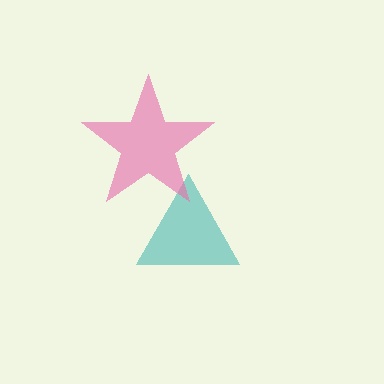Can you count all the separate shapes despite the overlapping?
Yes, there are 2 separate shapes.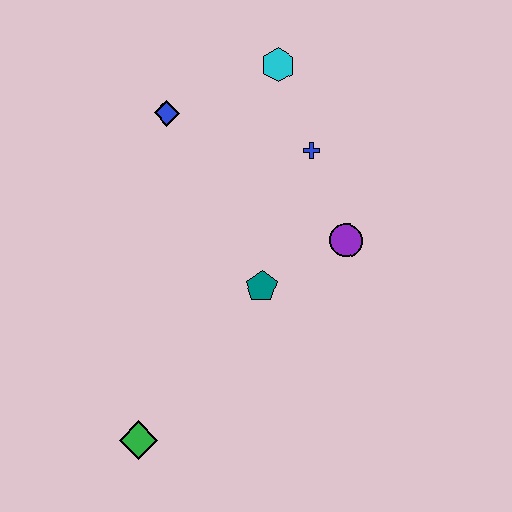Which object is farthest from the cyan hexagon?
The green diamond is farthest from the cyan hexagon.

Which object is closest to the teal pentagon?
The purple circle is closest to the teal pentagon.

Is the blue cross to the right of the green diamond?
Yes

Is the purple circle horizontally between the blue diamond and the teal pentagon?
No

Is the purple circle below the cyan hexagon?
Yes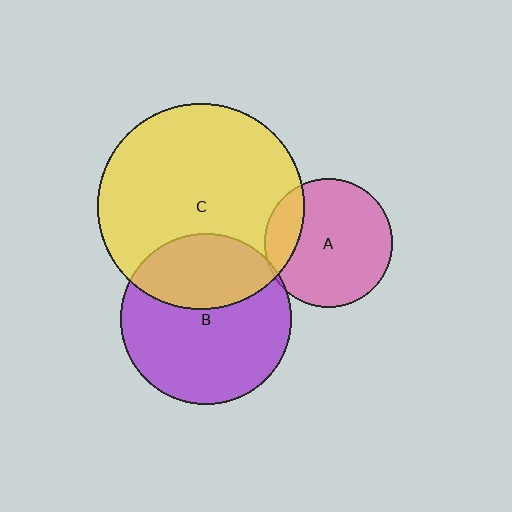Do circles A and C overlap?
Yes.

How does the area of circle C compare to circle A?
Approximately 2.6 times.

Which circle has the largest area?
Circle C (yellow).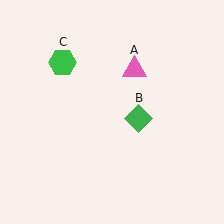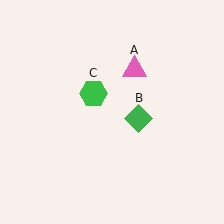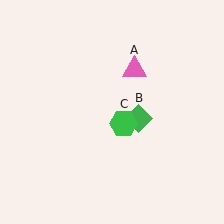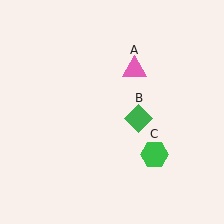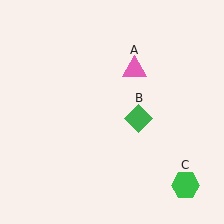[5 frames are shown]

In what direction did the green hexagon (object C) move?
The green hexagon (object C) moved down and to the right.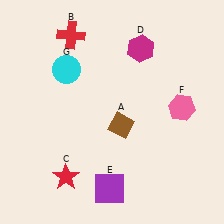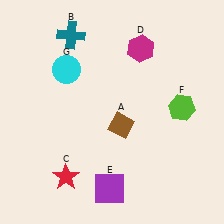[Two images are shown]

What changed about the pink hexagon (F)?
In Image 1, F is pink. In Image 2, it changed to lime.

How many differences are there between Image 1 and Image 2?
There are 2 differences between the two images.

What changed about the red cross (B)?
In Image 1, B is red. In Image 2, it changed to teal.